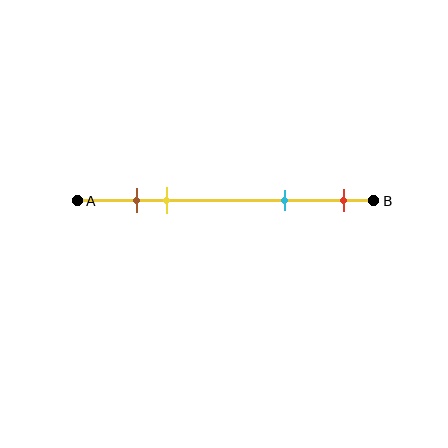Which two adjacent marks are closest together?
The brown and yellow marks are the closest adjacent pair.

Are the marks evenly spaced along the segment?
No, the marks are not evenly spaced.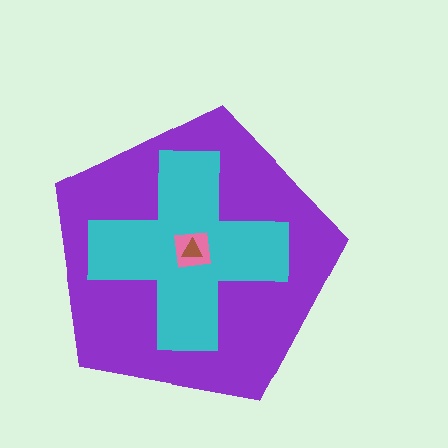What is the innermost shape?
The brown triangle.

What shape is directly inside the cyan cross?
The pink square.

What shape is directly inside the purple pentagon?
The cyan cross.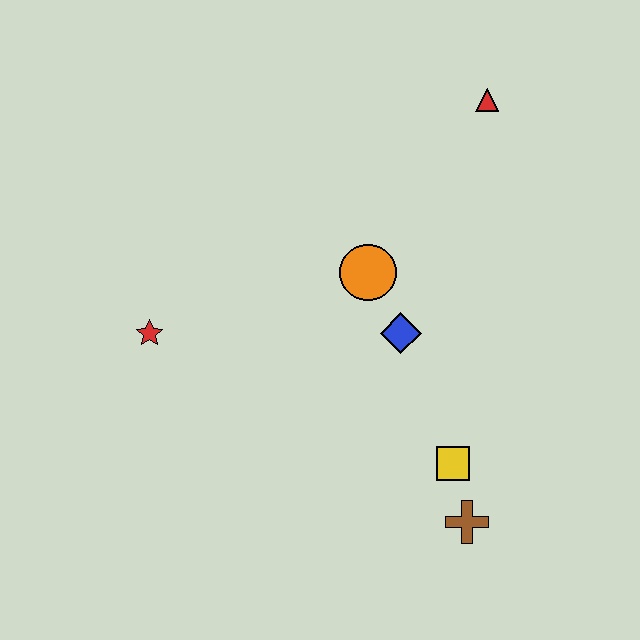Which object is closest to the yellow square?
The brown cross is closest to the yellow square.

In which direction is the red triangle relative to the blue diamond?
The red triangle is above the blue diamond.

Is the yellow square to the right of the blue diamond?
Yes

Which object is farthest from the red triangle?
The brown cross is farthest from the red triangle.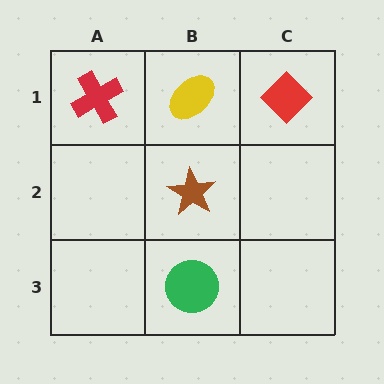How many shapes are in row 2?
1 shape.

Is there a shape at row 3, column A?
No, that cell is empty.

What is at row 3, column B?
A green circle.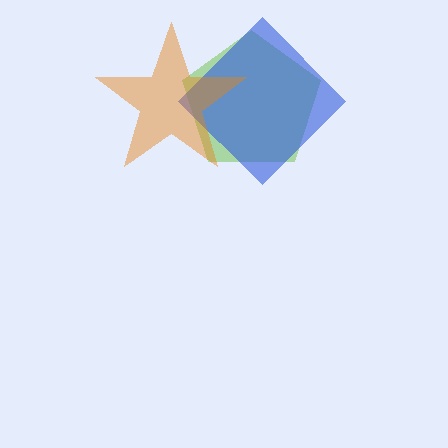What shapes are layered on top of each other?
The layered shapes are: a lime pentagon, a blue diamond, an orange star.